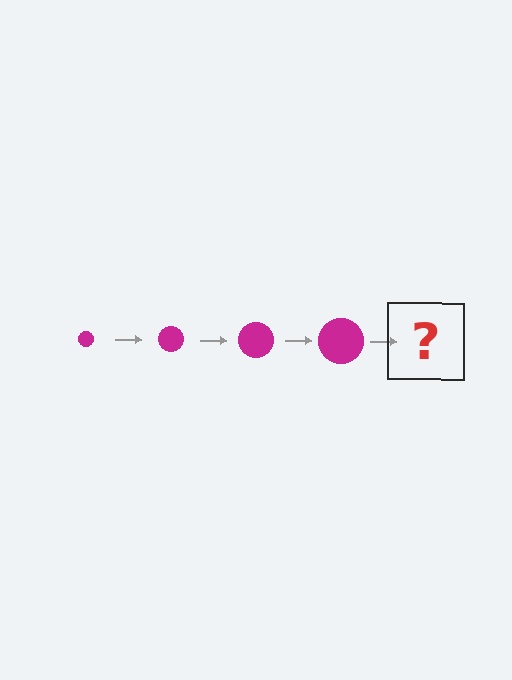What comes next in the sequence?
The next element should be a magenta circle, larger than the previous one.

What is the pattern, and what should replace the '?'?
The pattern is that the circle gets progressively larger each step. The '?' should be a magenta circle, larger than the previous one.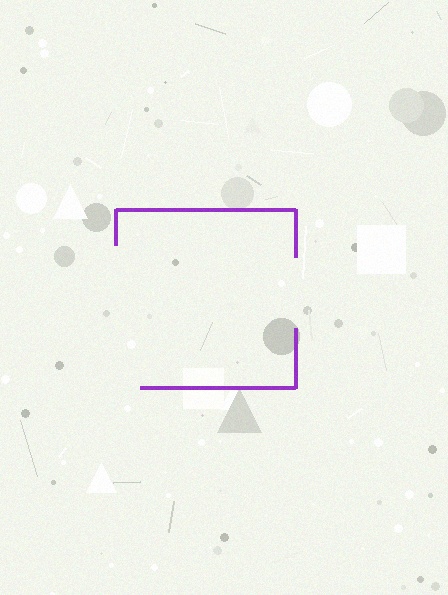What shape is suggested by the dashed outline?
The dashed outline suggests a square.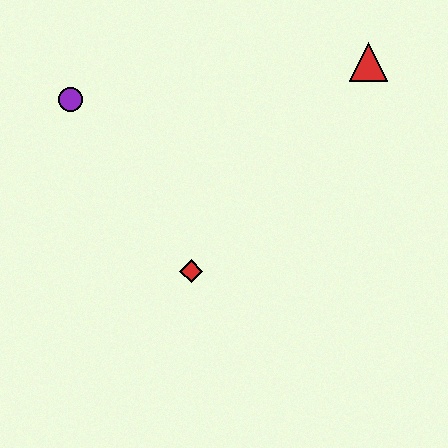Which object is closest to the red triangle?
The red diamond is closest to the red triangle.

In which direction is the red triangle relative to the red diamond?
The red triangle is above the red diamond.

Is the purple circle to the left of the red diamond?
Yes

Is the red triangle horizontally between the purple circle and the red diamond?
No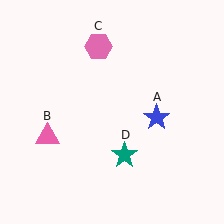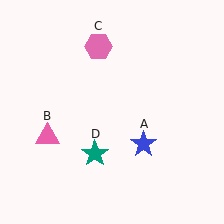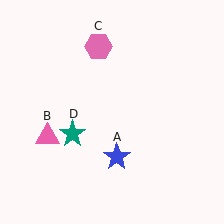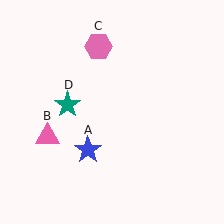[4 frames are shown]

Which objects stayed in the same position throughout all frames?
Pink triangle (object B) and pink hexagon (object C) remained stationary.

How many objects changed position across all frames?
2 objects changed position: blue star (object A), teal star (object D).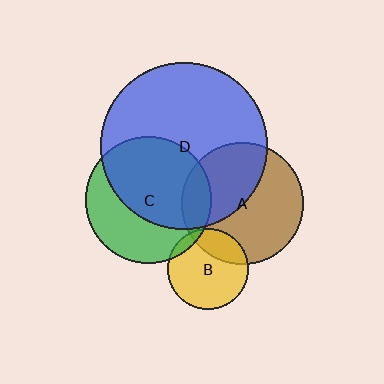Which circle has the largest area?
Circle D (blue).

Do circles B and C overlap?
Yes.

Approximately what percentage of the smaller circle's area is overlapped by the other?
Approximately 10%.